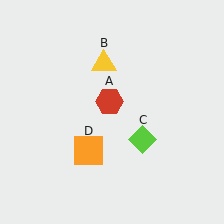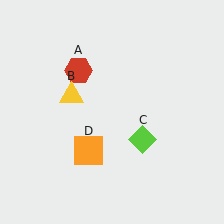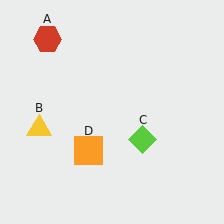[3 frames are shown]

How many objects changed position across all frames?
2 objects changed position: red hexagon (object A), yellow triangle (object B).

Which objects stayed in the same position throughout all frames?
Lime diamond (object C) and orange square (object D) remained stationary.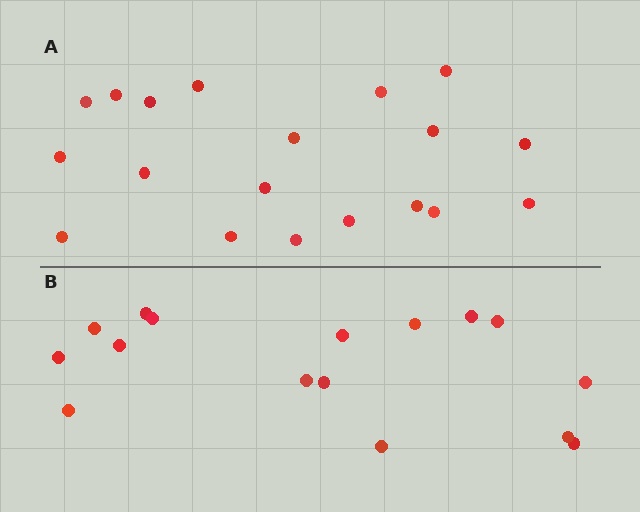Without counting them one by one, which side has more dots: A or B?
Region A (the top region) has more dots.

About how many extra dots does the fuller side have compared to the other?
Region A has just a few more — roughly 2 or 3 more dots than region B.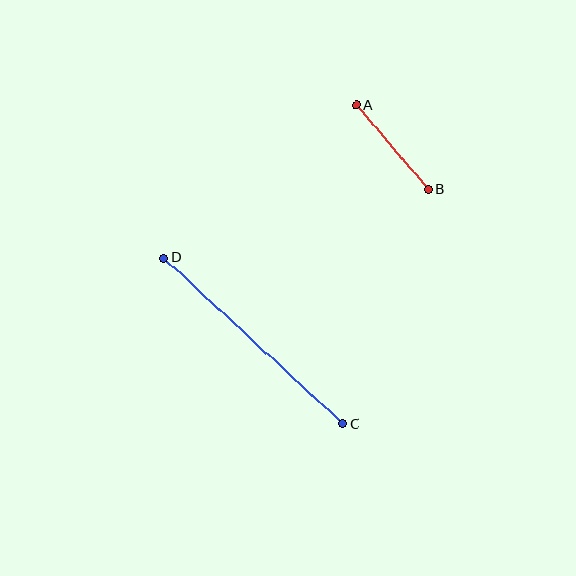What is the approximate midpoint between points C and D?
The midpoint is at approximately (254, 341) pixels.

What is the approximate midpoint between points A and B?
The midpoint is at approximately (392, 147) pixels.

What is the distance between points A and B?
The distance is approximately 111 pixels.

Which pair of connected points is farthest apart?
Points C and D are farthest apart.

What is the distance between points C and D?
The distance is approximately 244 pixels.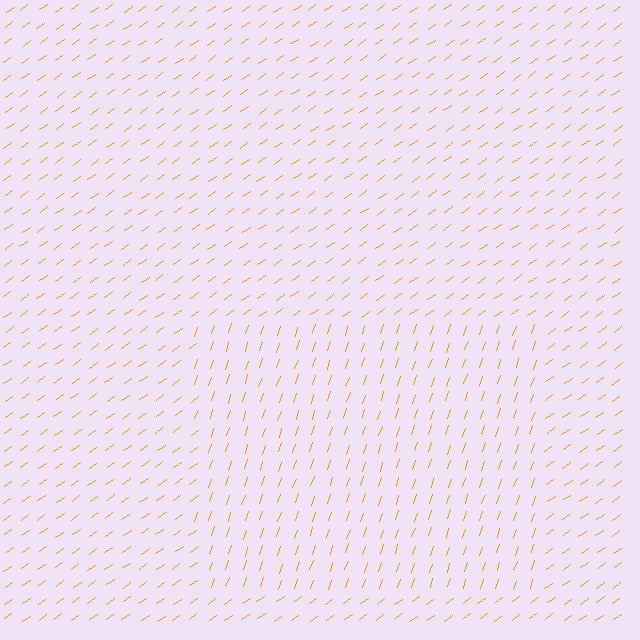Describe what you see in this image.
The image is filled with small orange line segments. A rectangle region in the image has lines oriented differently from the surrounding lines, creating a visible texture boundary.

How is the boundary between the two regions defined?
The boundary is defined purely by a change in line orientation (approximately 36 degrees difference). All lines are the same color and thickness.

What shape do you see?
I see a rectangle.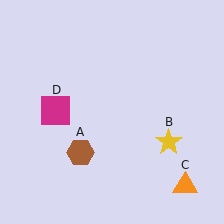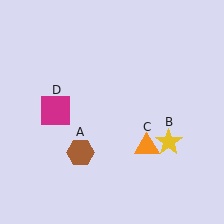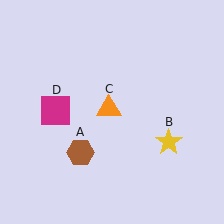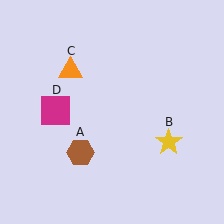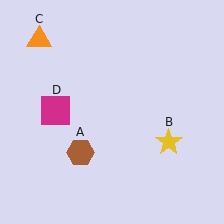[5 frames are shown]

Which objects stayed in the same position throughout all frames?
Brown hexagon (object A) and yellow star (object B) and magenta square (object D) remained stationary.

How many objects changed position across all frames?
1 object changed position: orange triangle (object C).